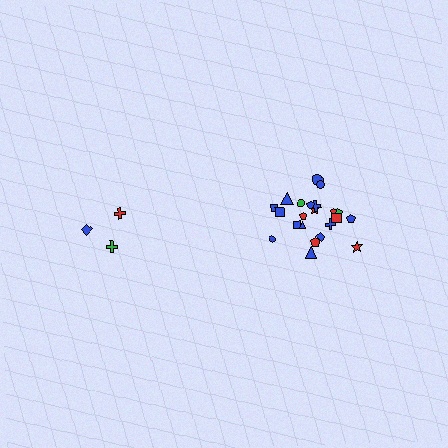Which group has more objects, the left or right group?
The right group.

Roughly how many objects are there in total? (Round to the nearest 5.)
Roughly 25 objects in total.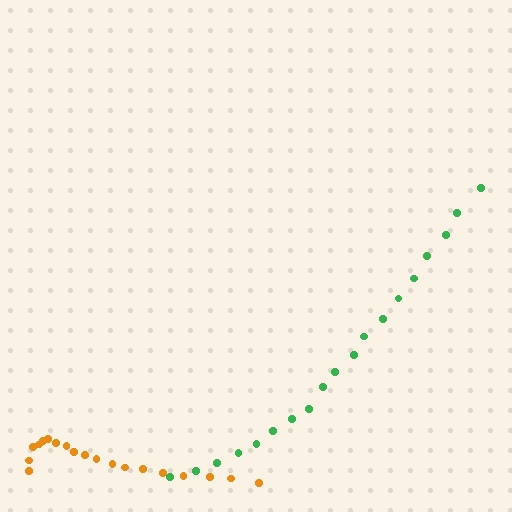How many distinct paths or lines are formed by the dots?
There are 2 distinct paths.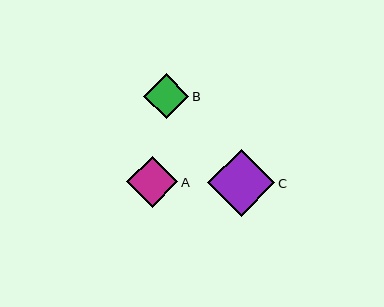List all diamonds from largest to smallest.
From largest to smallest: C, A, B.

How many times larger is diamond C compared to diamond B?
Diamond C is approximately 1.5 times the size of diamond B.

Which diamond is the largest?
Diamond C is the largest with a size of approximately 67 pixels.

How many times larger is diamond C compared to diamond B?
Diamond C is approximately 1.5 times the size of diamond B.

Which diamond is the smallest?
Diamond B is the smallest with a size of approximately 45 pixels.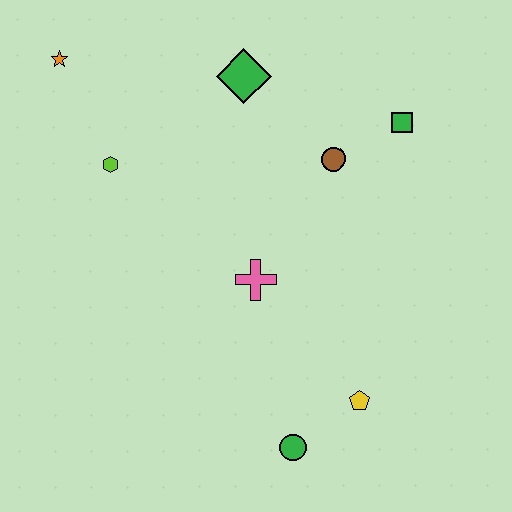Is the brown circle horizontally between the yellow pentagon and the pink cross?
Yes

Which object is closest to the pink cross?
The brown circle is closest to the pink cross.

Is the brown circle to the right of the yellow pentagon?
No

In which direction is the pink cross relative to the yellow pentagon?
The pink cross is above the yellow pentagon.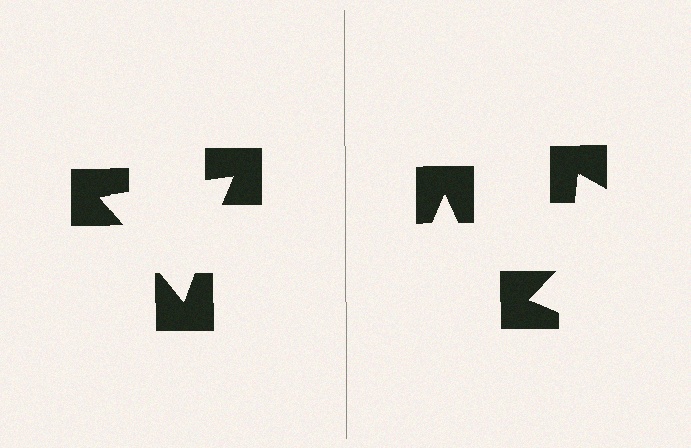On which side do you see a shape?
An illusory triangle appears on the left side. On the right side the wedge cuts are rotated, so no coherent shape forms.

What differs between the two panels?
The notched squares are positioned identically on both sides; only the wedge orientations differ. On the left they align to a triangle; on the right they are misaligned.